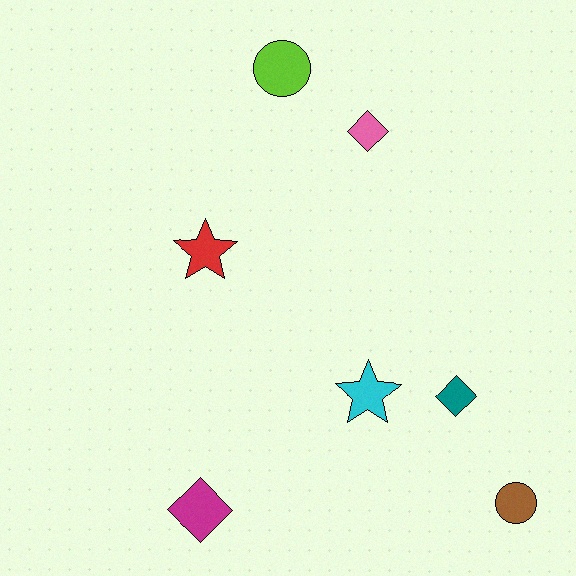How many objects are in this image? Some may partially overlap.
There are 7 objects.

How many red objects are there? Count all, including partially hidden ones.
There is 1 red object.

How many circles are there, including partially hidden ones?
There are 2 circles.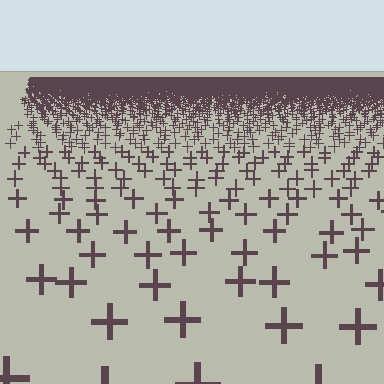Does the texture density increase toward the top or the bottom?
Density increases toward the top.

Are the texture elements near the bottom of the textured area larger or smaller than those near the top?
Larger. Near the bottom, elements are closer to the viewer and appear at a bigger on-screen size.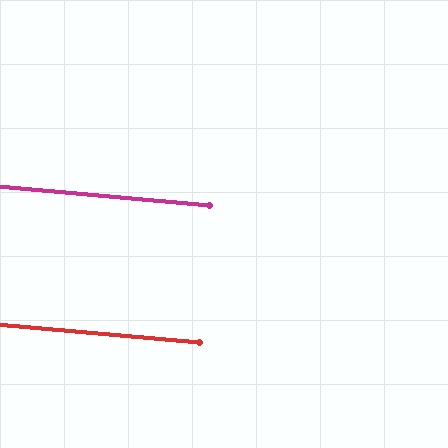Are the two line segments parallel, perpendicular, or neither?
Parallel — their directions differ by only 0.2°.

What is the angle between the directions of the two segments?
Approximately 0 degrees.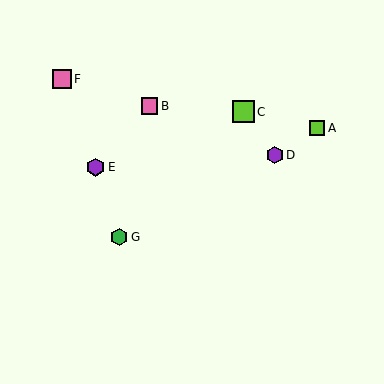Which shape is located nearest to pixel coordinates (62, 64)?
The pink square (labeled F) at (62, 79) is nearest to that location.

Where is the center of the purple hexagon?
The center of the purple hexagon is at (275, 155).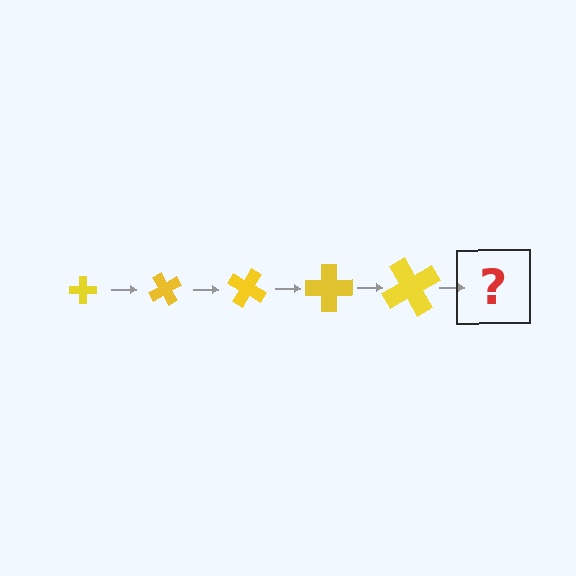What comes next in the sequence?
The next element should be a cross, larger than the previous one and rotated 300 degrees from the start.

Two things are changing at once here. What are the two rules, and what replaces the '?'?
The two rules are that the cross grows larger each step and it rotates 60 degrees each step. The '?' should be a cross, larger than the previous one and rotated 300 degrees from the start.